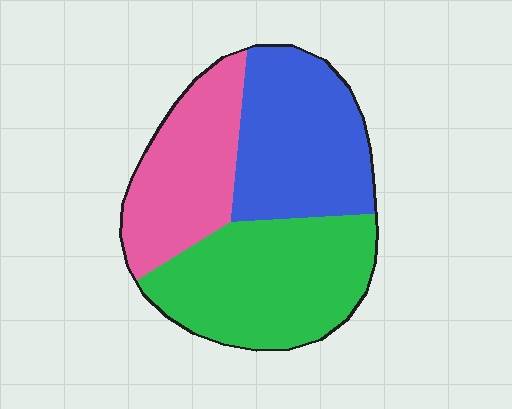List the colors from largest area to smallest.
From largest to smallest: green, blue, pink.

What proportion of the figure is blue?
Blue takes up about one third (1/3) of the figure.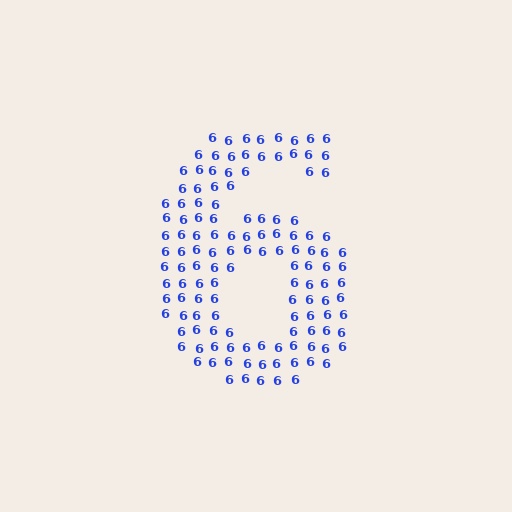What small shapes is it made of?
It is made of small digit 6's.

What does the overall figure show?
The overall figure shows the digit 6.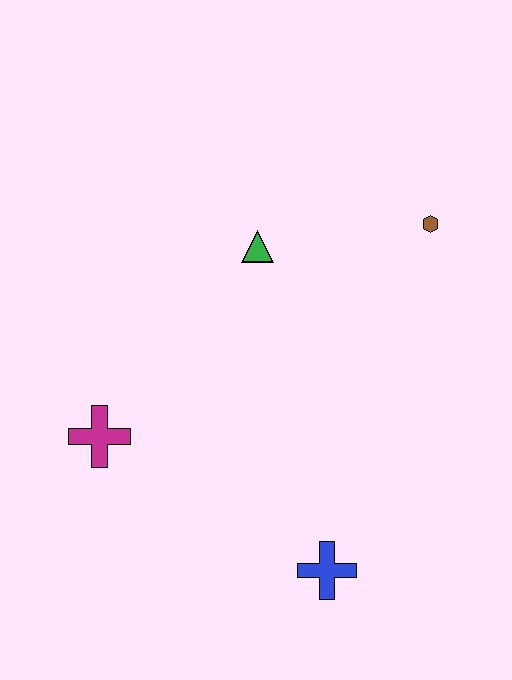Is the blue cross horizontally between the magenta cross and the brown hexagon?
Yes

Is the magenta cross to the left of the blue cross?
Yes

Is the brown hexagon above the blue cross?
Yes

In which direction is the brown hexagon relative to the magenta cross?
The brown hexagon is to the right of the magenta cross.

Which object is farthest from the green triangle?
The blue cross is farthest from the green triangle.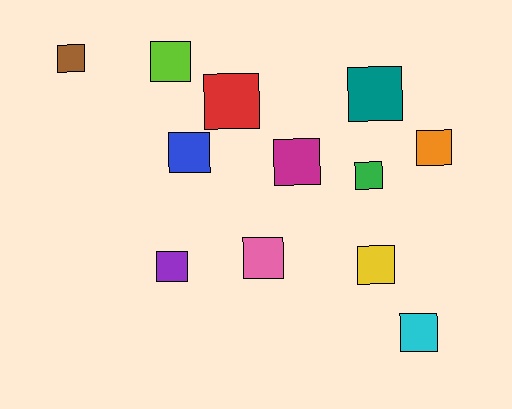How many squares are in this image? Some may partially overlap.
There are 12 squares.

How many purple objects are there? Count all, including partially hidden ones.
There is 1 purple object.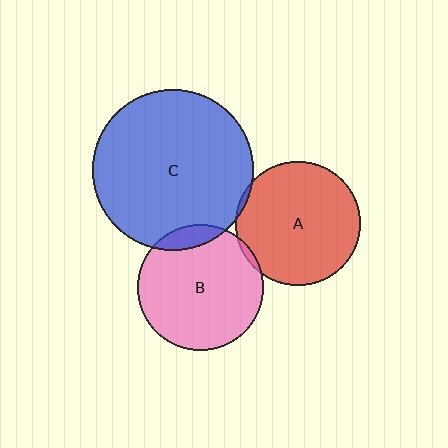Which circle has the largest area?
Circle C (blue).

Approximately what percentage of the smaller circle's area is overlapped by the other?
Approximately 5%.